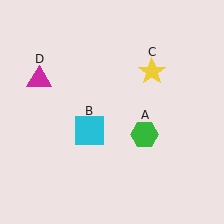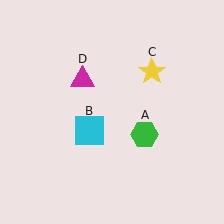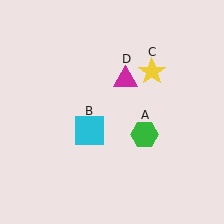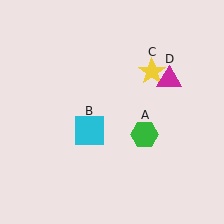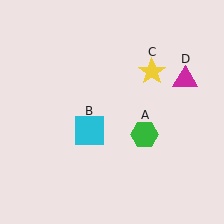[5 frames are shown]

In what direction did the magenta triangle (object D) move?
The magenta triangle (object D) moved right.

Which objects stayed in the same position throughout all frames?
Green hexagon (object A) and cyan square (object B) and yellow star (object C) remained stationary.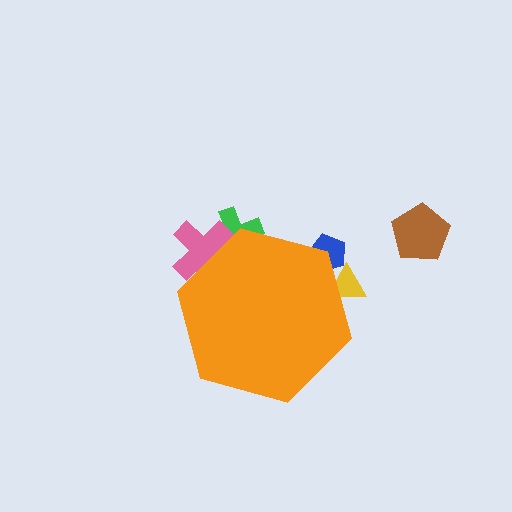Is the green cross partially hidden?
Yes, the green cross is partially hidden behind the orange hexagon.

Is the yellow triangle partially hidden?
Yes, the yellow triangle is partially hidden behind the orange hexagon.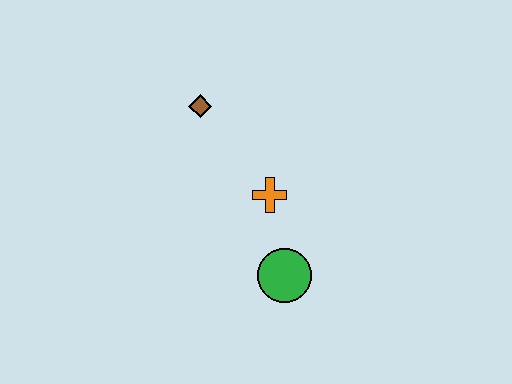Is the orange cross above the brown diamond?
No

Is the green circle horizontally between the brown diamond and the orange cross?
No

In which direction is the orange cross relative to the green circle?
The orange cross is above the green circle.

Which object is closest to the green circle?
The orange cross is closest to the green circle.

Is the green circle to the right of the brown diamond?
Yes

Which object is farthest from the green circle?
The brown diamond is farthest from the green circle.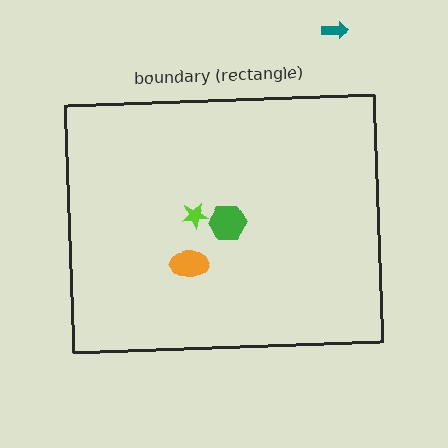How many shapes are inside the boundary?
3 inside, 1 outside.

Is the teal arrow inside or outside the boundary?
Outside.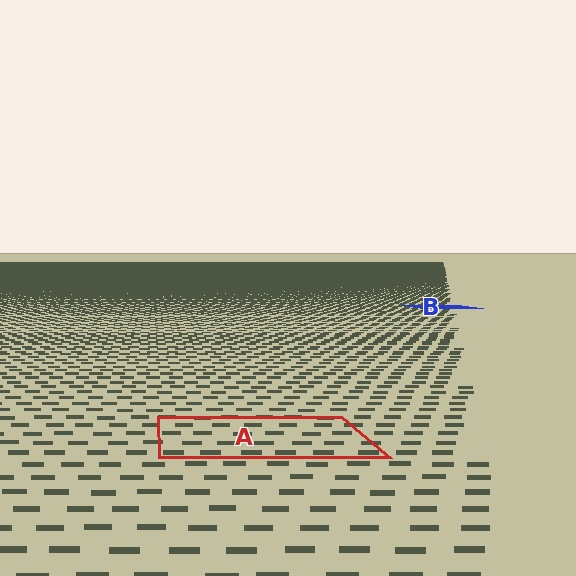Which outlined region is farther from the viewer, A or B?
Region B is farther from the viewer — the texture elements inside it appear smaller and more densely packed.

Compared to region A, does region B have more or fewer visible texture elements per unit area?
Region B has more texture elements per unit area — they are packed more densely because it is farther away.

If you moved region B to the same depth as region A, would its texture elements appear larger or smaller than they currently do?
They would appear larger. At a closer depth, the same texture elements are projected at a bigger on-screen size.